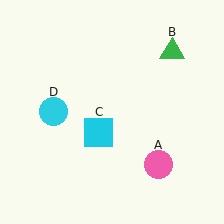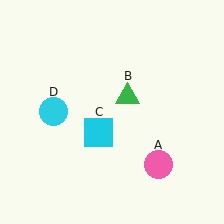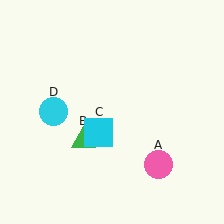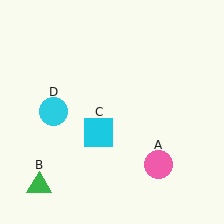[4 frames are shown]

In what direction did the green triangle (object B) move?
The green triangle (object B) moved down and to the left.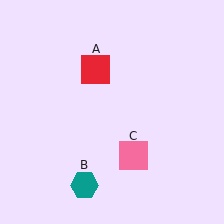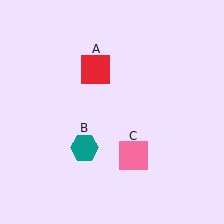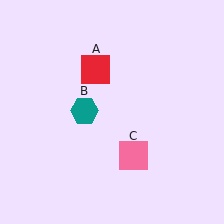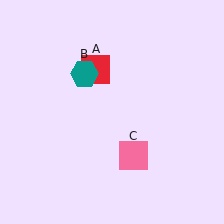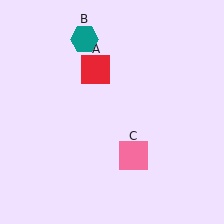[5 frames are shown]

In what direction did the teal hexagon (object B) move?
The teal hexagon (object B) moved up.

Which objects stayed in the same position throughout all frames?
Red square (object A) and pink square (object C) remained stationary.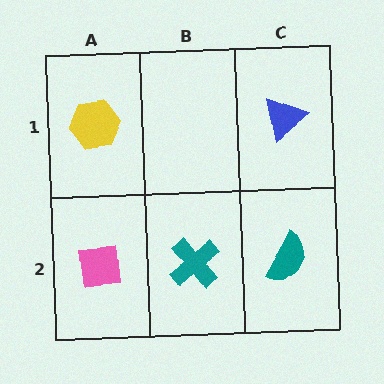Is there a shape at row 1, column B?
No, that cell is empty.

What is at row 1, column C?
A blue triangle.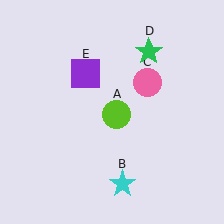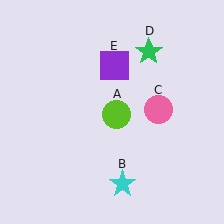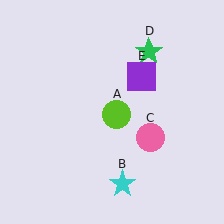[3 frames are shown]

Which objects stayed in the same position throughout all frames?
Lime circle (object A) and cyan star (object B) and green star (object D) remained stationary.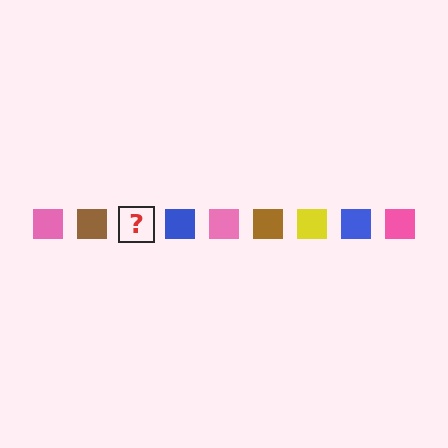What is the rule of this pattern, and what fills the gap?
The rule is that the pattern cycles through pink, brown, yellow, blue squares. The gap should be filled with a yellow square.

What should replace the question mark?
The question mark should be replaced with a yellow square.